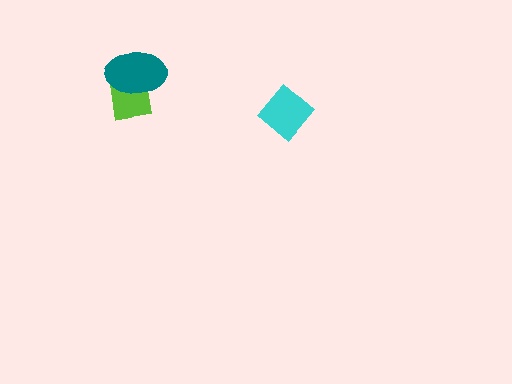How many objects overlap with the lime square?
1 object overlaps with the lime square.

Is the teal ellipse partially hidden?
No, no other shape covers it.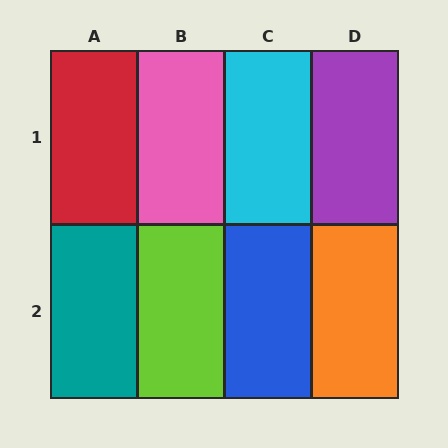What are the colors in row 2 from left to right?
Teal, lime, blue, orange.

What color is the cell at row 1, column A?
Red.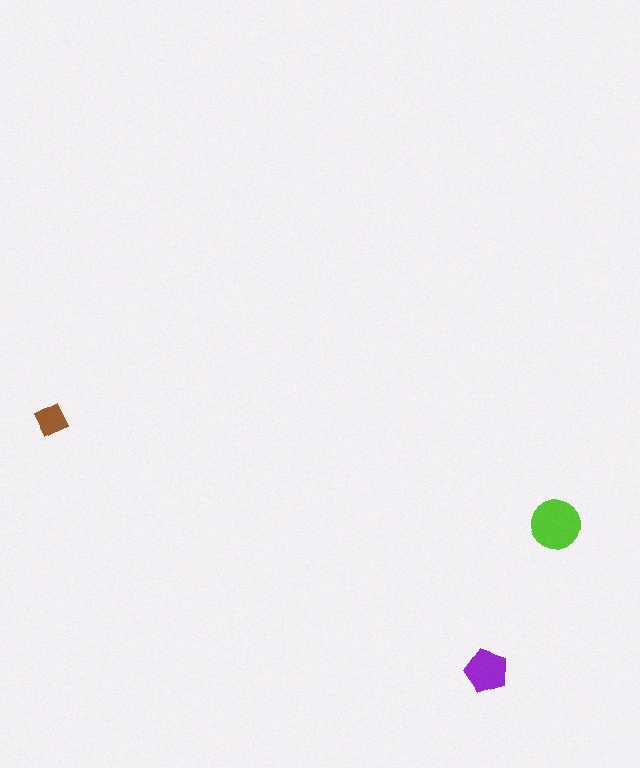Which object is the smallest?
The brown diamond.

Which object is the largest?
The lime circle.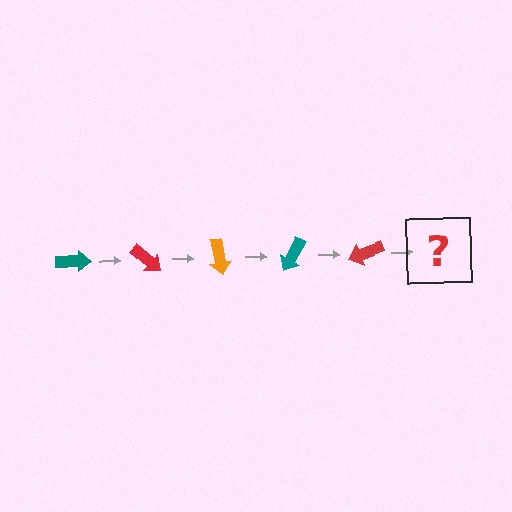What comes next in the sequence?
The next element should be an orange arrow, rotated 200 degrees from the start.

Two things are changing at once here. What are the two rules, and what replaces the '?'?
The two rules are that it rotates 40 degrees each step and the color cycles through teal, red, and orange. The '?' should be an orange arrow, rotated 200 degrees from the start.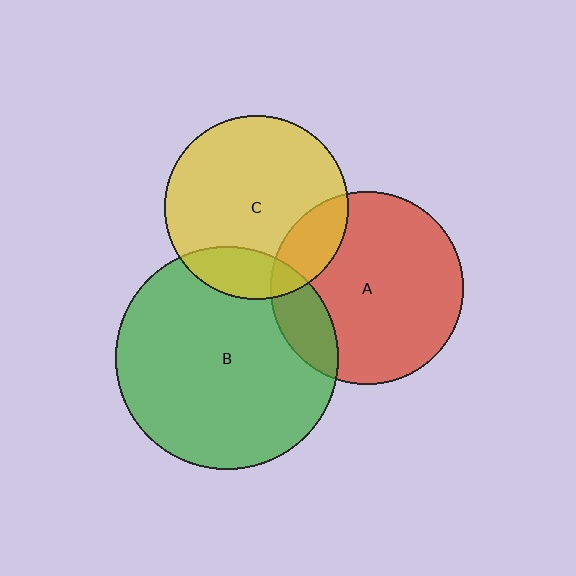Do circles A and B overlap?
Yes.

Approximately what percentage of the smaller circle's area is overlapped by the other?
Approximately 15%.